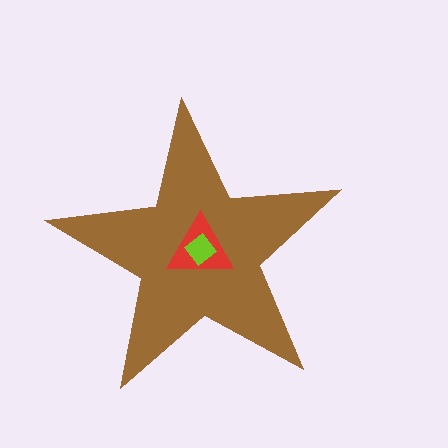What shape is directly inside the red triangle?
The lime diamond.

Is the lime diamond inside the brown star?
Yes.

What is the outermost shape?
The brown star.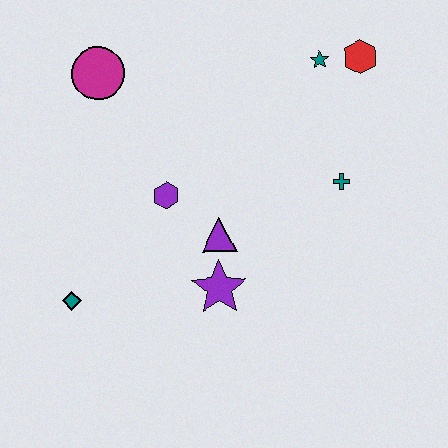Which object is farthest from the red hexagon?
The teal diamond is farthest from the red hexagon.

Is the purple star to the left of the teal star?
Yes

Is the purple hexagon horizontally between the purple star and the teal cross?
No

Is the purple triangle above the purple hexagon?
No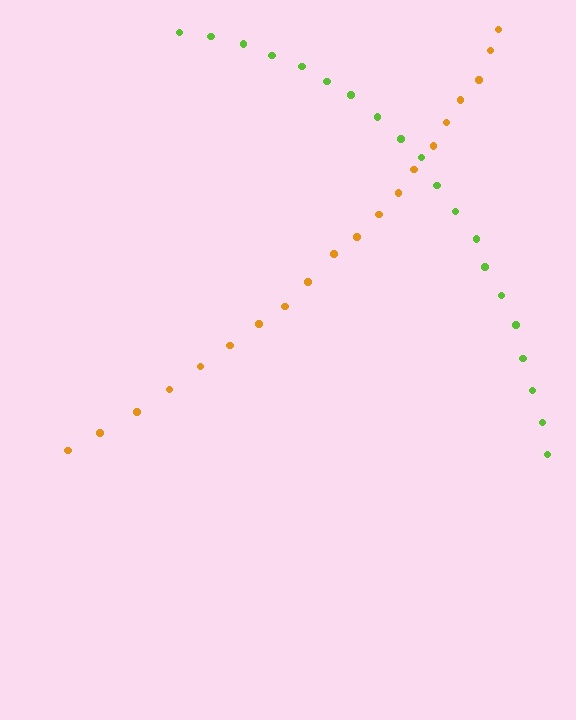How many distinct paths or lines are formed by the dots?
There are 2 distinct paths.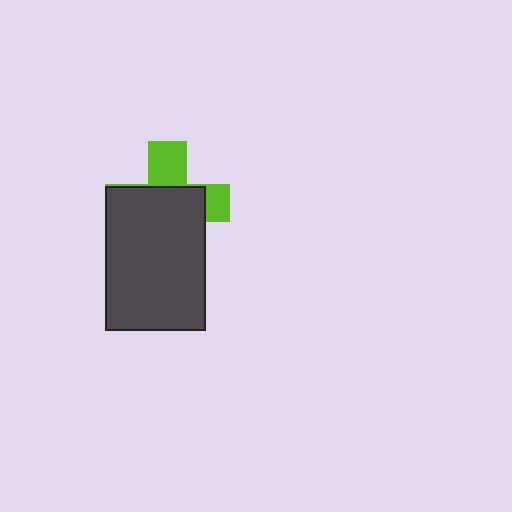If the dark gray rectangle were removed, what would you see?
You would see the complete lime cross.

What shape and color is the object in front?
The object in front is a dark gray rectangle.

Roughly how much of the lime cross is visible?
A small part of it is visible (roughly 34%).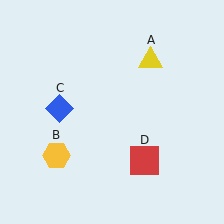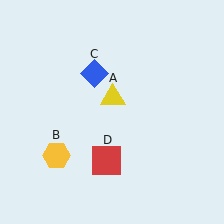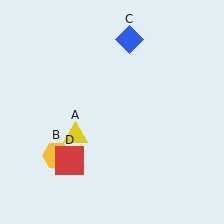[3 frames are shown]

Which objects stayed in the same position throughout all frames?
Yellow hexagon (object B) remained stationary.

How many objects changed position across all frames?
3 objects changed position: yellow triangle (object A), blue diamond (object C), red square (object D).